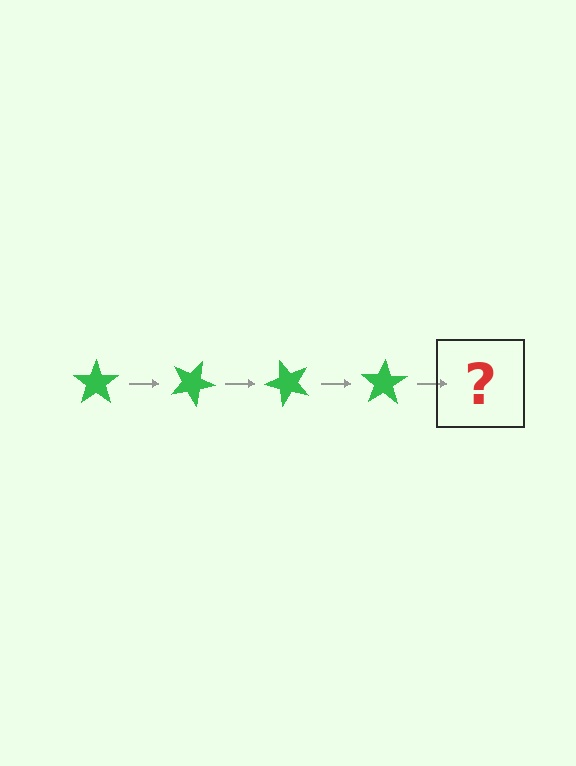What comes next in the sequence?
The next element should be a green star rotated 100 degrees.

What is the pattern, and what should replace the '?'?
The pattern is that the star rotates 25 degrees each step. The '?' should be a green star rotated 100 degrees.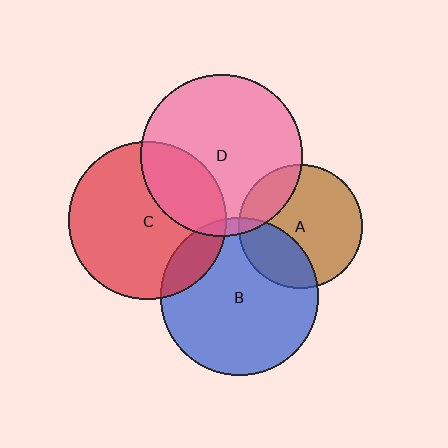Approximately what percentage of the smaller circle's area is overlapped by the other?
Approximately 30%.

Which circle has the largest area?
Circle D (pink).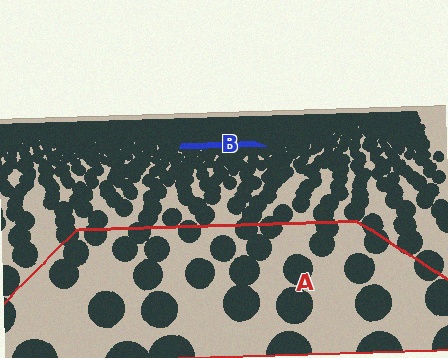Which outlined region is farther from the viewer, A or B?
Region B is farther from the viewer — the texture elements inside it appear smaller and more densely packed.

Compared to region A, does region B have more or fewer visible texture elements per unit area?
Region B has more texture elements per unit area — they are packed more densely because it is farther away.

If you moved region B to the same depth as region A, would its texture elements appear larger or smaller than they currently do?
They would appear larger. At a closer depth, the same texture elements are projected at a bigger on-screen size.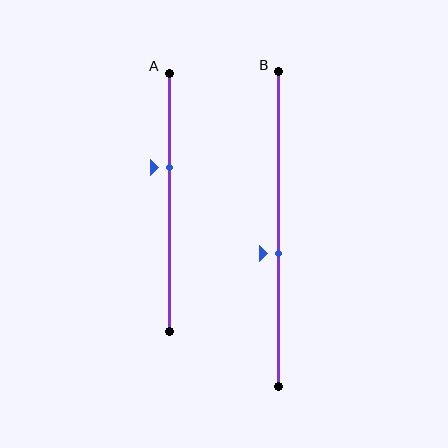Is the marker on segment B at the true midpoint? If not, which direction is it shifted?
No, the marker on segment B is shifted downward by about 8% of the segment length.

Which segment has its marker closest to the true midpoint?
Segment B has its marker closest to the true midpoint.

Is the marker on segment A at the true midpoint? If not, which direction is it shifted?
No, the marker on segment A is shifted upward by about 14% of the segment length.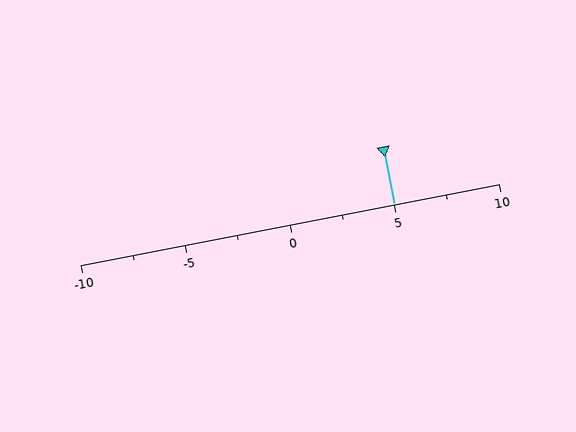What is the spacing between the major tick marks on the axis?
The major ticks are spaced 5 apart.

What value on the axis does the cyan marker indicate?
The marker indicates approximately 5.